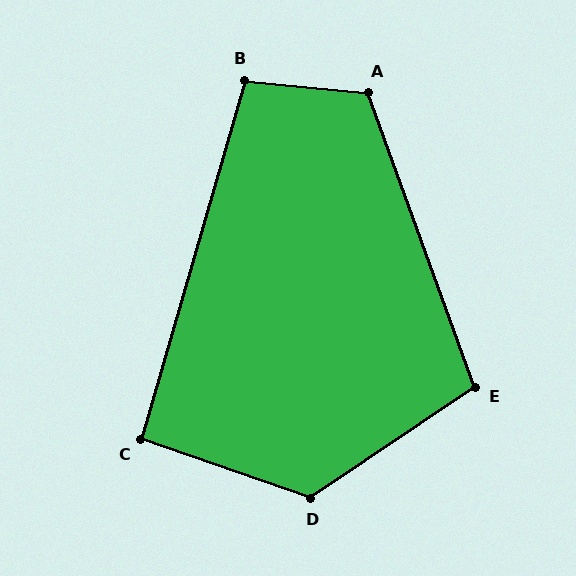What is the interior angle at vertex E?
Approximately 104 degrees (obtuse).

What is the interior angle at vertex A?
Approximately 115 degrees (obtuse).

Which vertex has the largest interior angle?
D, at approximately 127 degrees.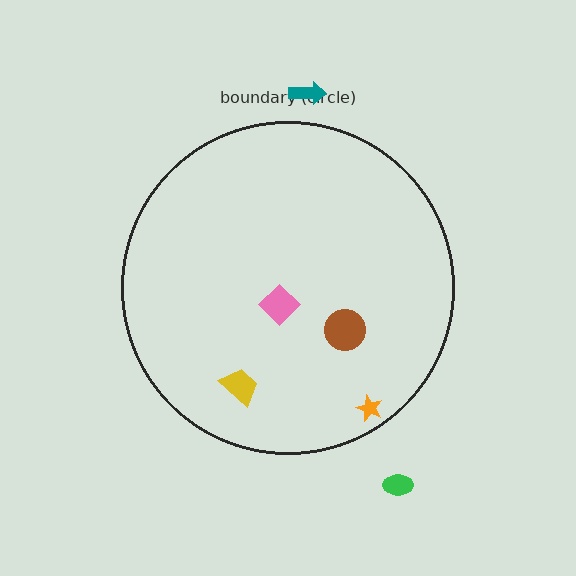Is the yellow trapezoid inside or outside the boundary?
Inside.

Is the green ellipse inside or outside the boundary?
Outside.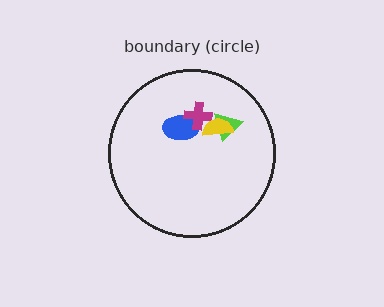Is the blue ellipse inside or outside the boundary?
Inside.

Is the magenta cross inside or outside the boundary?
Inside.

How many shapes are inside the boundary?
4 inside, 0 outside.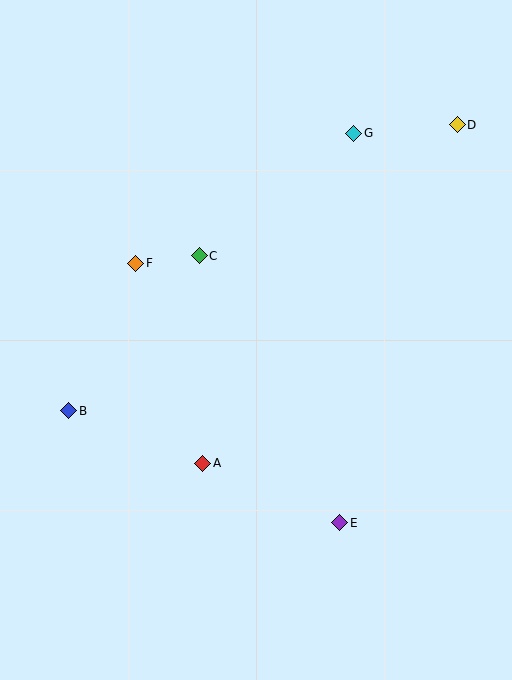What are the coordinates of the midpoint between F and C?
The midpoint between F and C is at (168, 260).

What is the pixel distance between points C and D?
The distance between C and D is 289 pixels.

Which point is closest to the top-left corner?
Point F is closest to the top-left corner.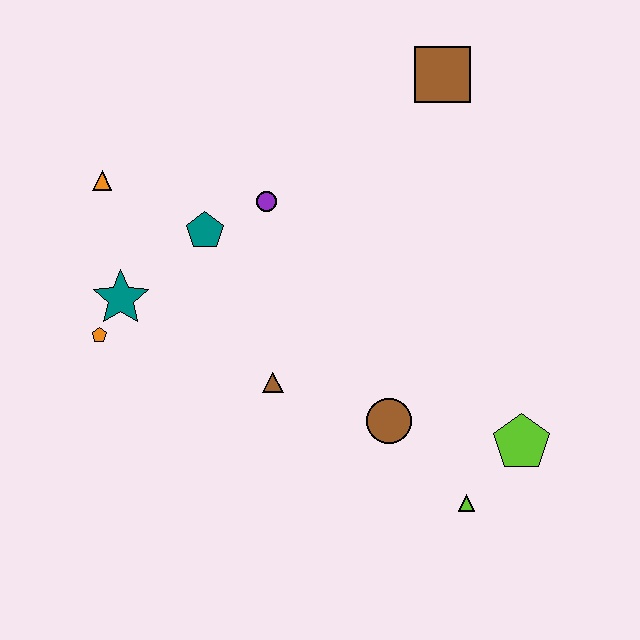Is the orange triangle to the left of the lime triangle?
Yes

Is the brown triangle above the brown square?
No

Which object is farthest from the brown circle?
The orange triangle is farthest from the brown circle.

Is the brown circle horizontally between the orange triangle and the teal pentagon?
No